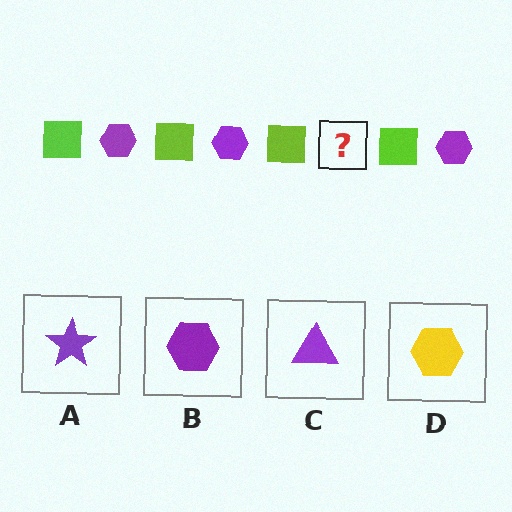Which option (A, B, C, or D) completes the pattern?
B.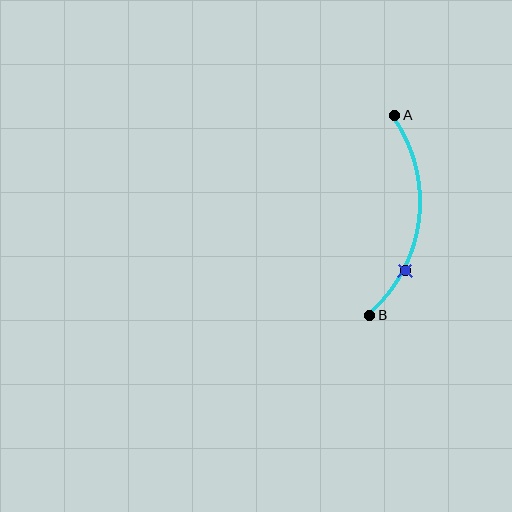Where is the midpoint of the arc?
The arc midpoint is the point on the curve farthest from the straight line joining A and B. It sits to the right of that line.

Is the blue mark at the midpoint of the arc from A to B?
No. The blue mark lies on the arc but is closer to endpoint B. The arc midpoint would be at the point on the curve equidistant along the arc from both A and B.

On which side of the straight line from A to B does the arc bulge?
The arc bulges to the right of the straight line connecting A and B.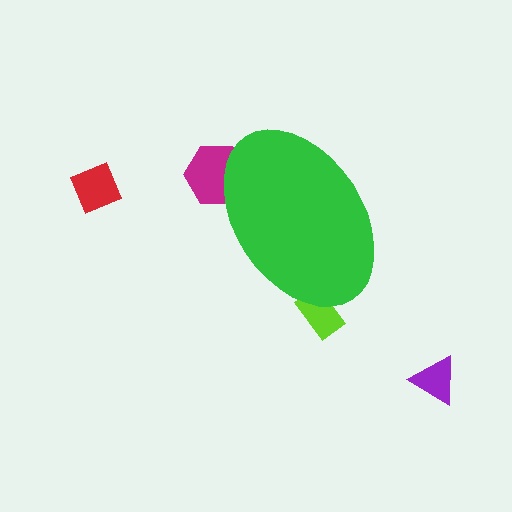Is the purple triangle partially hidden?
No, the purple triangle is fully visible.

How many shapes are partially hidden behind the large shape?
2 shapes are partially hidden.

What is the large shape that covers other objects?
A green ellipse.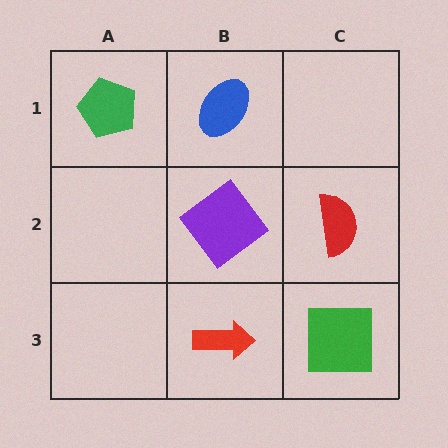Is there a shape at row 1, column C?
No, that cell is empty.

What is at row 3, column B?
A red arrow.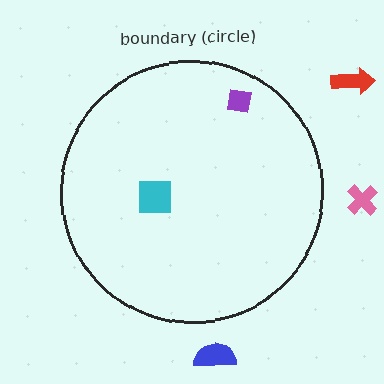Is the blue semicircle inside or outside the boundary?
Outside.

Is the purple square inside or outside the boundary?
Inside.